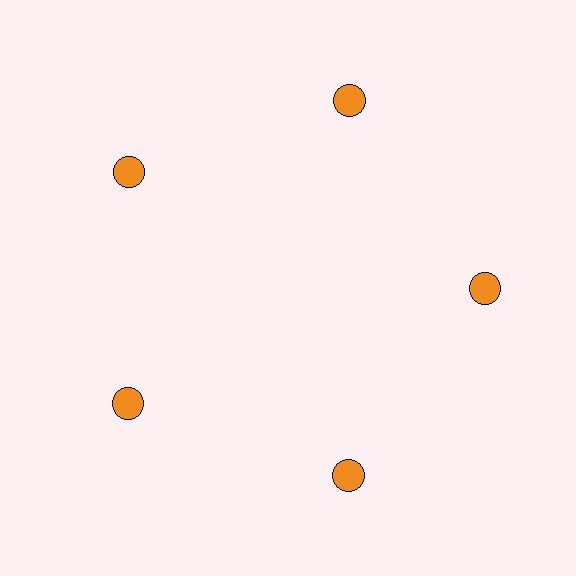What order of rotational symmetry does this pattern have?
This pattern has 5-fold rotational symmetry.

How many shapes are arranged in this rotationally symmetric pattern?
There are 5 shapes, arranged in 5 groups of 1.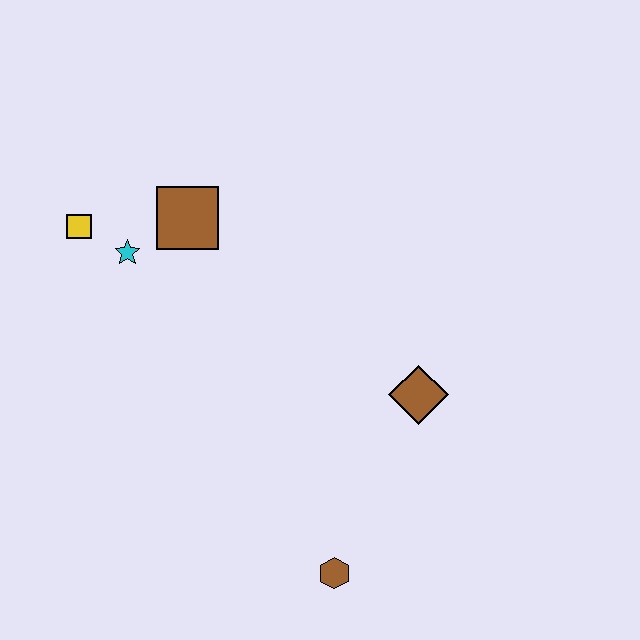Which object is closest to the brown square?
The cyan star is closest to the brown square.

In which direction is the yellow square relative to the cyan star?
The yellow square is to the left of the cyan star.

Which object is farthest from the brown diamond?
The yellow square is farthest from the brown diamond.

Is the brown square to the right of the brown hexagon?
No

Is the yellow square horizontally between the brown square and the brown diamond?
No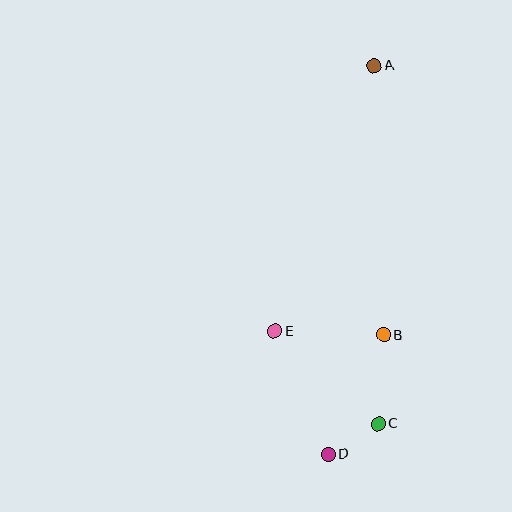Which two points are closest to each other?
Points C and D are closest to each other.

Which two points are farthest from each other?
Points A and D are farthest from each other.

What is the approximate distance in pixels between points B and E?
The distance between B and E is approximately 108 pixels.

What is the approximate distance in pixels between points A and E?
The distance between A and E is approximately 283 pixels.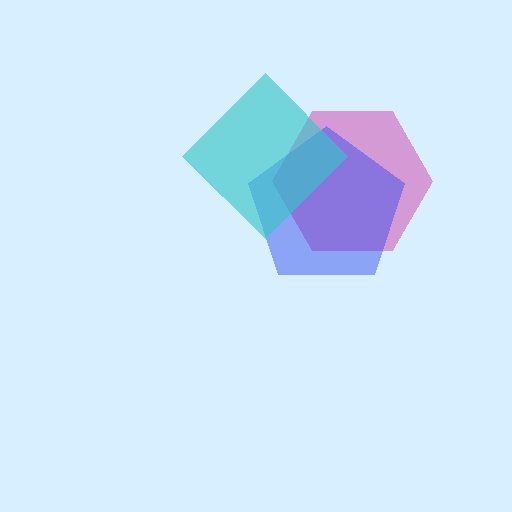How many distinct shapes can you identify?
There are 3 distinct shapes: a magenta hexagon, a blue pentagon, a cyan diamond.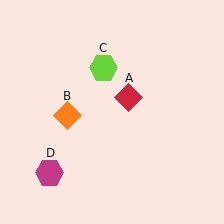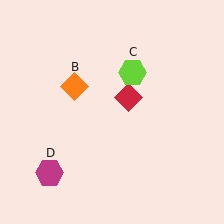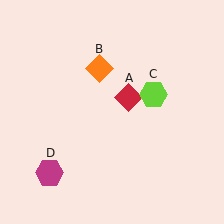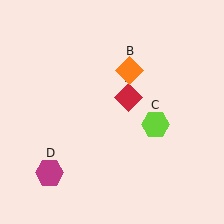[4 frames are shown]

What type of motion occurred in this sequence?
The orange diamond (object B), lime hexagon (object C) rotated clockwise around the center of the scene.